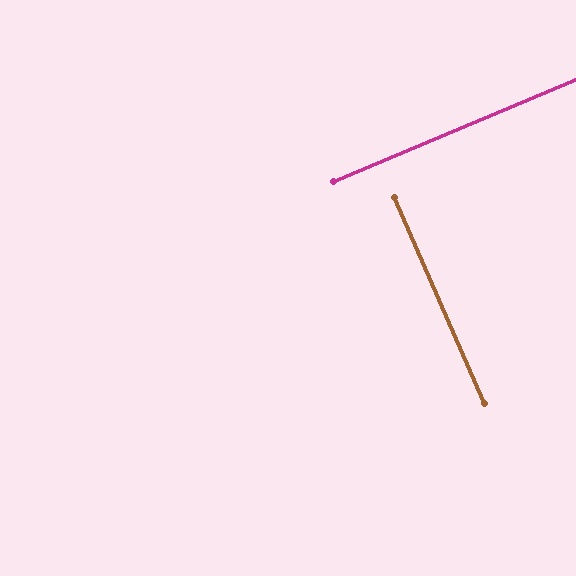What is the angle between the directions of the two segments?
Approximately 89 degrees.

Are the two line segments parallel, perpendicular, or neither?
Perpendicular — they meet at approximately 89°.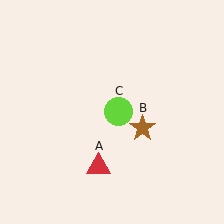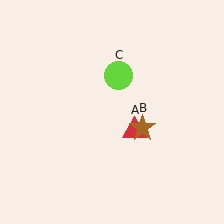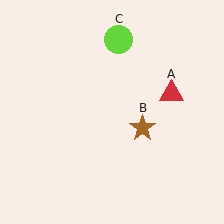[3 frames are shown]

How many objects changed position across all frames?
2 objects changed position: red triangle (object A), lime circle (object C).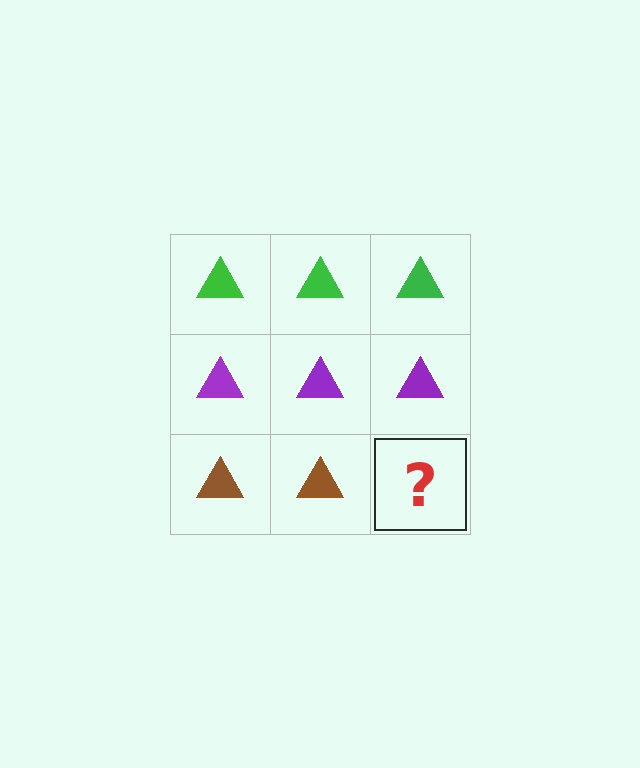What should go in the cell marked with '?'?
The missing cell should contain a brown triangle.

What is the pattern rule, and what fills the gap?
The rule is that each row has a consistent color. The gap should be filled with a brown triangle.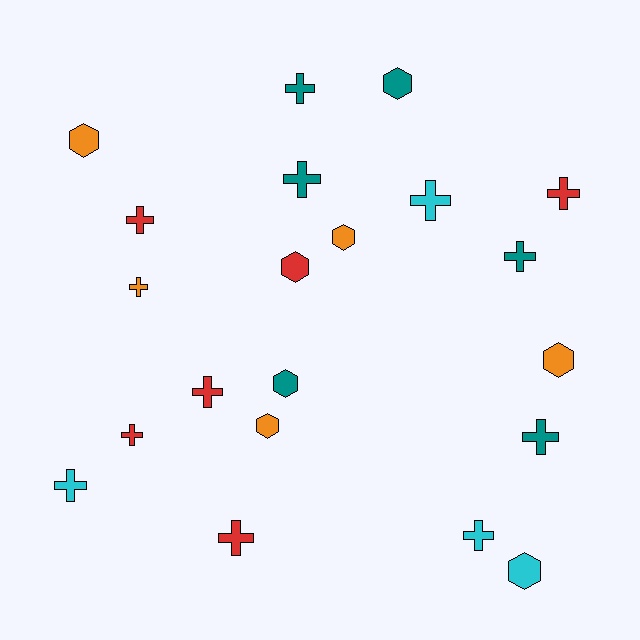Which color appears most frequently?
Red, with 6 objects.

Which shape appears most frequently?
Cross, with 13 objects.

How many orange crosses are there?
There is 1 orange cross.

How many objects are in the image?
There are 21 objects.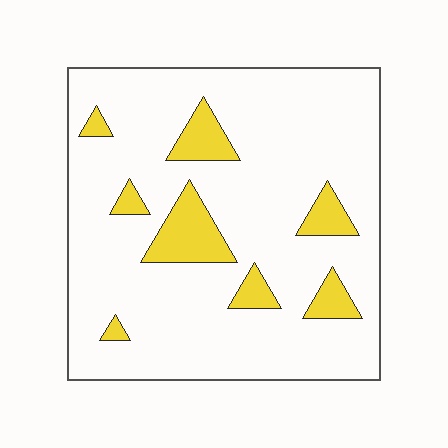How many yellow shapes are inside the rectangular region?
8.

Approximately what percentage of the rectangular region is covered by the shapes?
Approximately 15%.